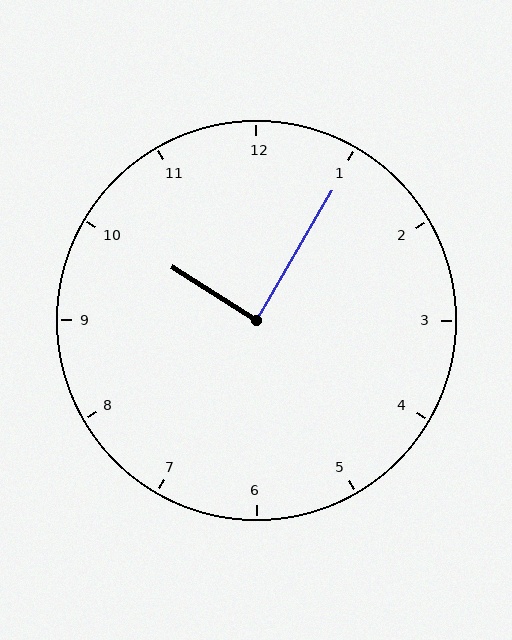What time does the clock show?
10:05.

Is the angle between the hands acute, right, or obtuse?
It is right.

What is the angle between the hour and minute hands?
Approximately 88 degrees.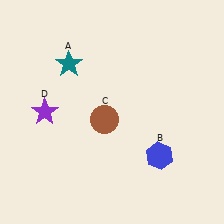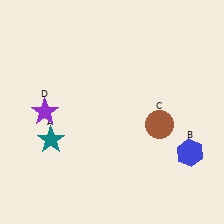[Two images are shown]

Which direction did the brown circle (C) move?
The brown circle (C) moved right.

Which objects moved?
The objects that moved are: the teal star (A), the blue hexagon (B), the brown circle (C).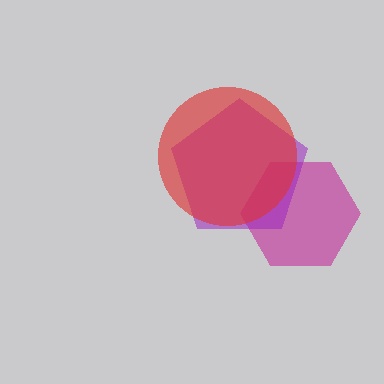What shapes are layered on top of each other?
The layered shapes are: a magenta hexagon, a purple pentagon, a red circle.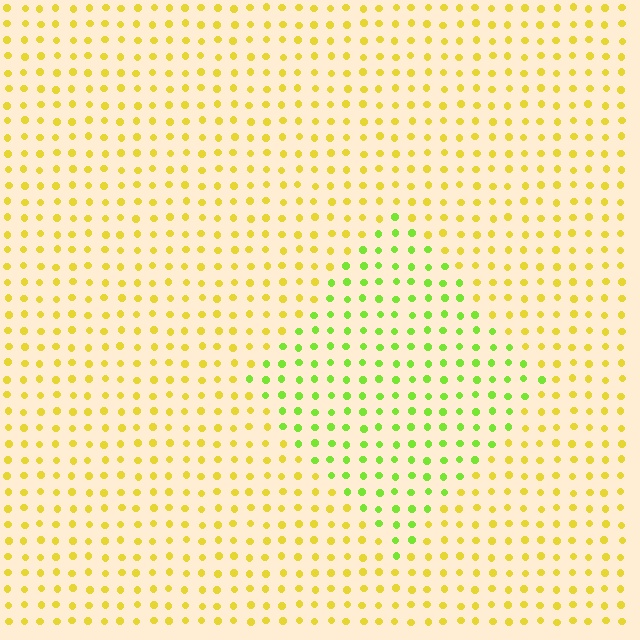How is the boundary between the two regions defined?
The boundary is defined purely by a slight shift in hue (about 42 degrees). Spacing, size, and orientation are identical on both sides.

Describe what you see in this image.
The image is filled with small yellow elements in a uniform arrangement. A diamond-shaped region is visible where the elements are tinted to a slightly different hue, forming a subtle color boundary.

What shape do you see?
I see a diamond.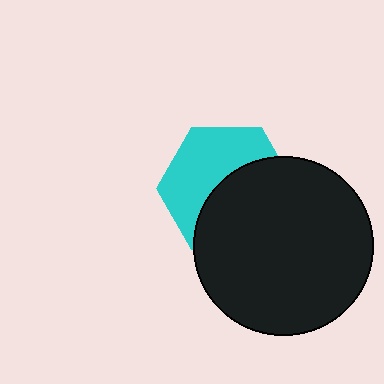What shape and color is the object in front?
The object in front is a black circle.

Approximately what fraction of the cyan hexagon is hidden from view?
Roughly 51% of the cyan hexagon is hidden behind the black circle.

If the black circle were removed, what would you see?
You would see the complete cyan hexagon.